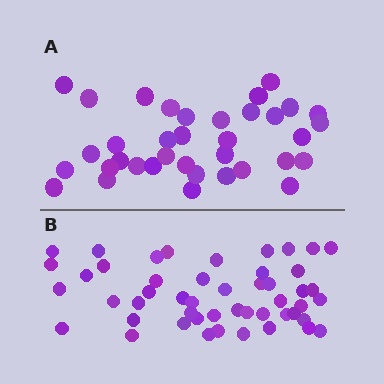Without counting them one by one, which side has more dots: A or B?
Region B (the bottom region) has more dots.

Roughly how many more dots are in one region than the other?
Region B has approximately 15 more dots than region A.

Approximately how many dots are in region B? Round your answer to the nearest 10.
About 50 dots. (The exact count is 49, which rounds to 50.)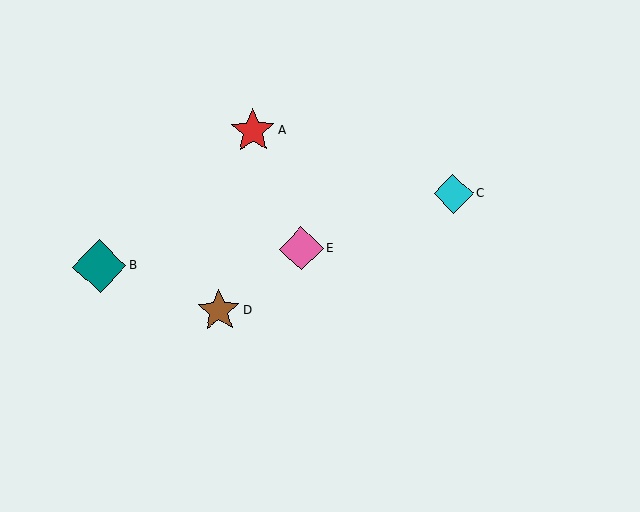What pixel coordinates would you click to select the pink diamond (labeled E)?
Click at (301, 248) to select the pink diamond E.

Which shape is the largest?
The teal diamond (labeled B) is the largest.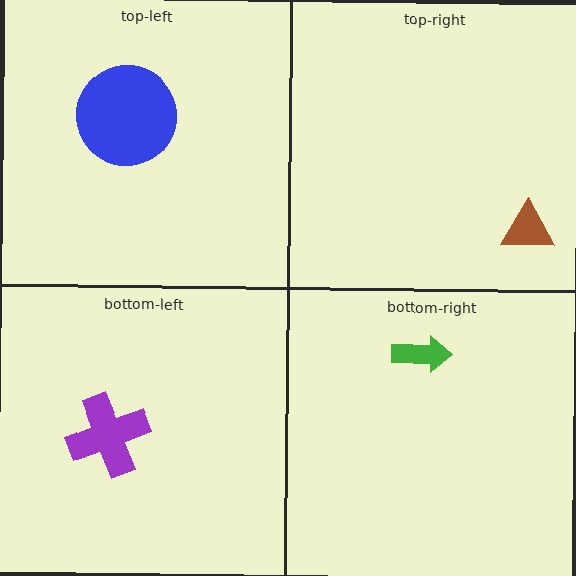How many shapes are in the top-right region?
1.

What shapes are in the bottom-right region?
The green arrow.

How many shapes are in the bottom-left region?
1.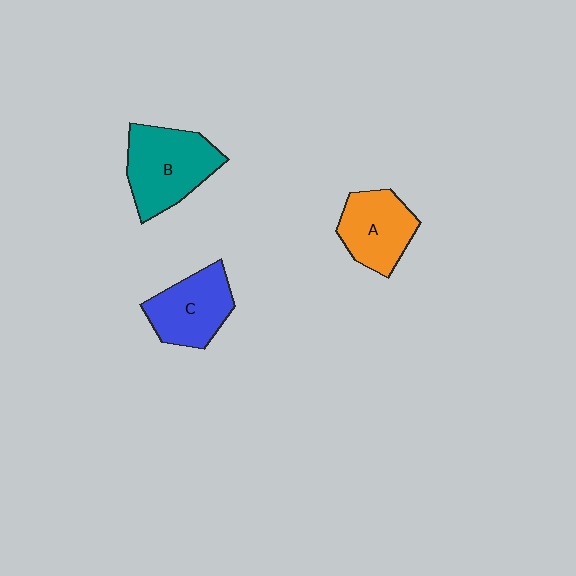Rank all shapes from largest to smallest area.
From largest to smallest: B (teal), C (blue), A (orange).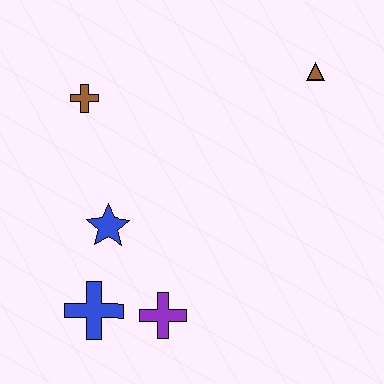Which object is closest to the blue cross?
The purple cross is closest to the blue cross.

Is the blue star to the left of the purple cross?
Yes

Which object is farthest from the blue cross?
The brown triangle is farthest from the blue cross.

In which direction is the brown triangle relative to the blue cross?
The brown triangle is above the blue cross.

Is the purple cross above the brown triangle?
No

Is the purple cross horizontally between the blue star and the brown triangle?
Yes